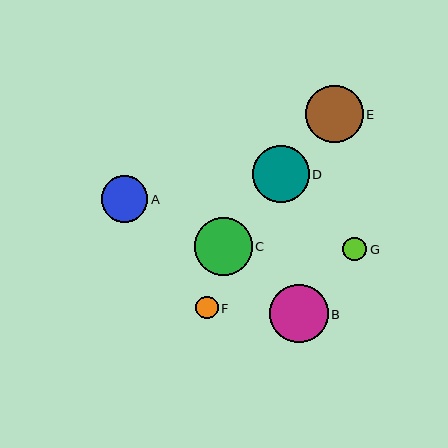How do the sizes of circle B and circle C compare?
Circle B and circle C are approximately the same size.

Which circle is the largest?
Circle B is the largest with a size of approximately 58 pixels.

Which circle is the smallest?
Circle F is the smallest with a size of approximately 23 pixels.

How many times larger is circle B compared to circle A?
Circle B is approximately 1.3 times the size of circle A.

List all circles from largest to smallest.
From largest to smallest: B, C, E, D, A, G, F.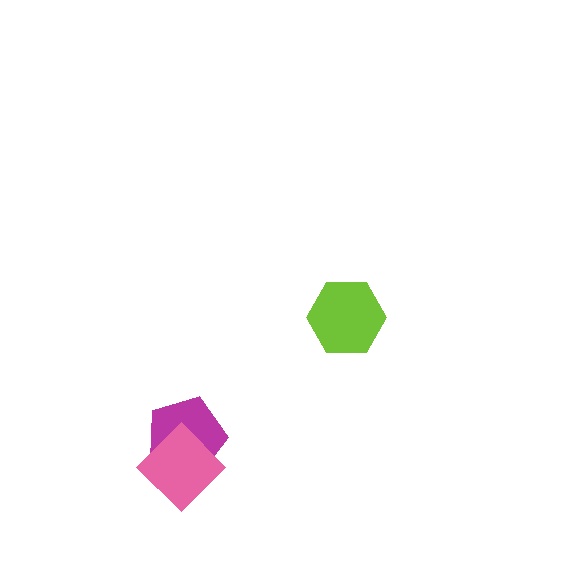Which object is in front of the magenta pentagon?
The pink diamond is in front of the magenta pentagon.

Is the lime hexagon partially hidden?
No, no other shape covers it.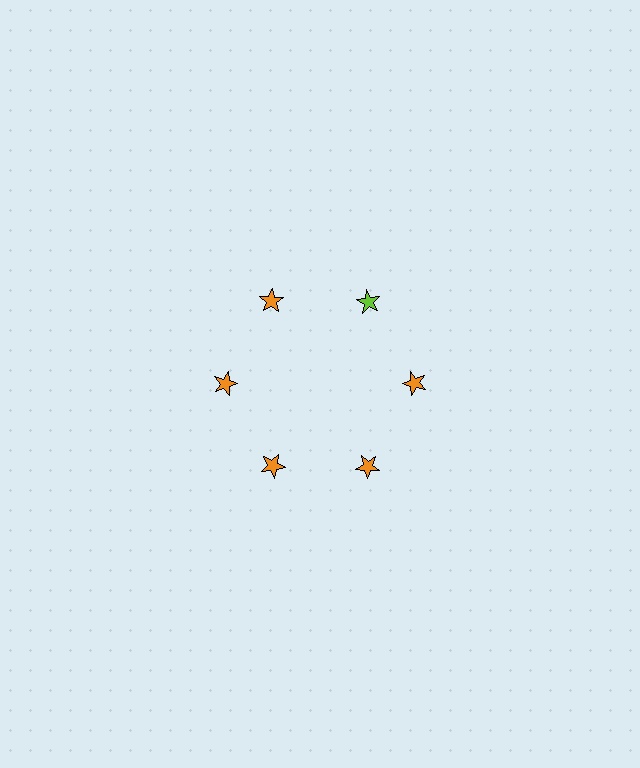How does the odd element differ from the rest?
It has a different color: lime instead of orange.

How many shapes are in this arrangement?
There are 6 shapes arranged in a ring pattern.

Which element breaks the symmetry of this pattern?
The lime star at roughly the 1 o'clock position breaks the symmetry. All other shapes are orange stars.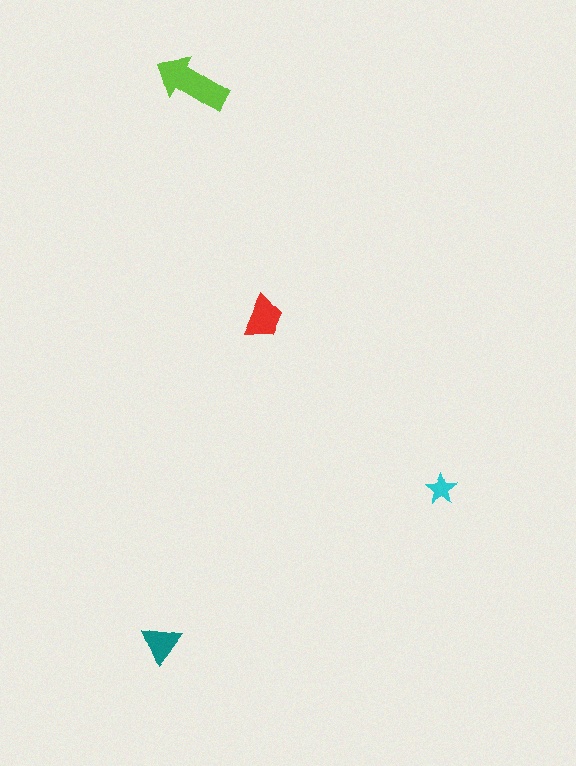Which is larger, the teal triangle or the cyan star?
The teal triangle.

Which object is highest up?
The lime arrow is topmost.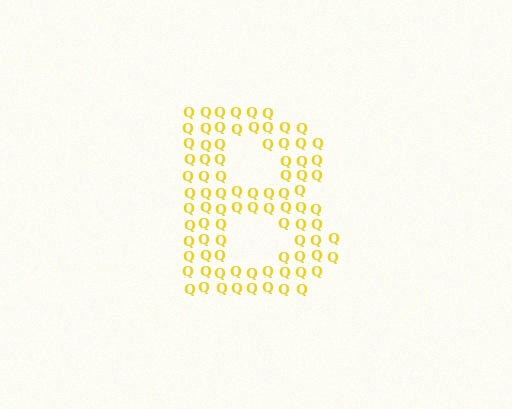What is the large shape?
The large shape is the letter B.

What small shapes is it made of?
It is made of small letter Q's.